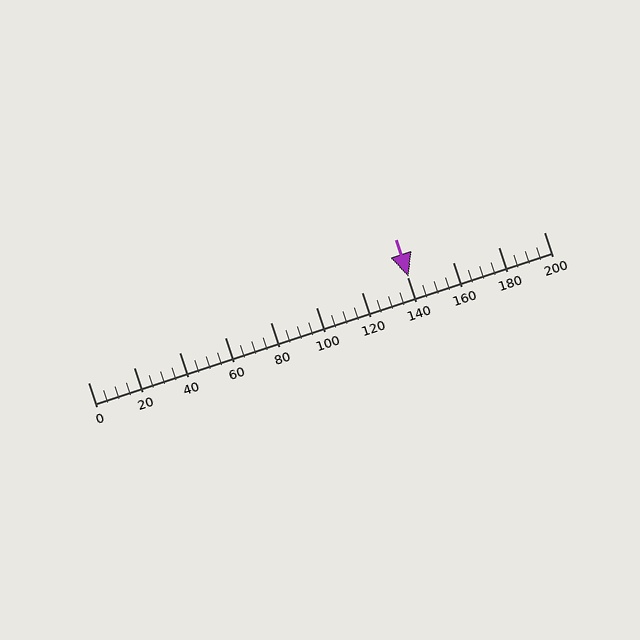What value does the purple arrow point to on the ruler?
The purple arrow points to approximately 141.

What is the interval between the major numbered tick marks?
The major tick marks are spaced 20 units apart.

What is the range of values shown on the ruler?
The ruler shows values from 0 to 200.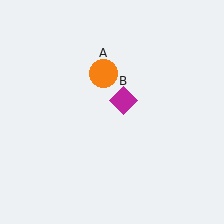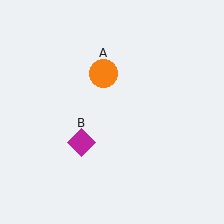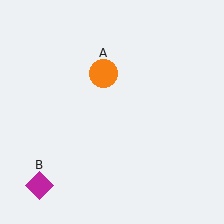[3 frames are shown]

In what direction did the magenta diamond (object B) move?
The magenta diamond (object B) moved down and to the left.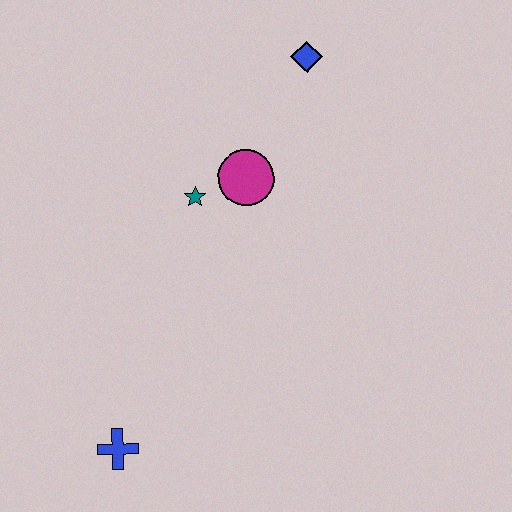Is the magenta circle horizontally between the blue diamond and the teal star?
Yes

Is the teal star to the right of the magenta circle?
No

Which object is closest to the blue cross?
The teal star is closest to the blue cross.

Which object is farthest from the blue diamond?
The blue cross is farthest from the blue diamond.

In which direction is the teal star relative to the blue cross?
The teal star is above the blue cross.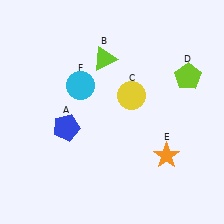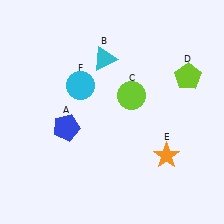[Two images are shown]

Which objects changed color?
B changed from lime to cyan. C changed from yellow to lime.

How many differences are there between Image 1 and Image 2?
There are 2 differences between the two images.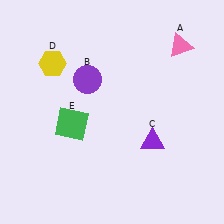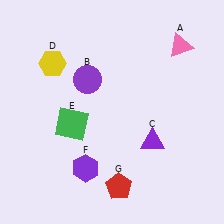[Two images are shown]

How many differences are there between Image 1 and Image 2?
There are 2 differences between the two images.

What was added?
A purple hexagon (F), a red pentagon (G) were added in Image 2.